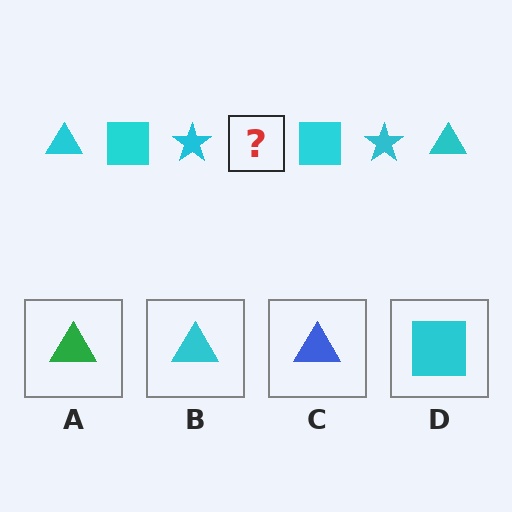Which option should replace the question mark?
Option B.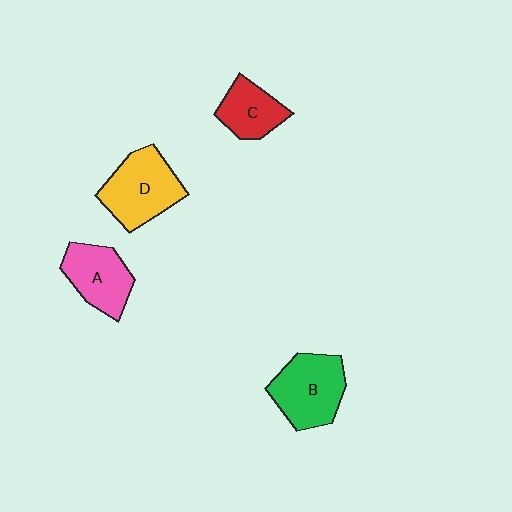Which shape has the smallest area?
Shape C (red).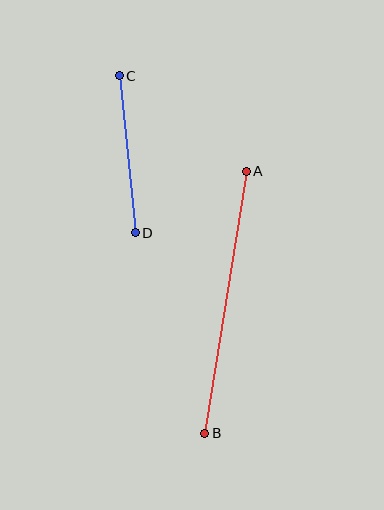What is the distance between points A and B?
The distance is approximately 265 pixels.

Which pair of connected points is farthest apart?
Points A and B are farthest apart.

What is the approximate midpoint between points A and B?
The midpoint is at approximately (225, 302) pixels.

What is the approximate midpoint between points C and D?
The midpoint is at approximately (127, 154) pixels.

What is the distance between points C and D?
The distance is approximately 158 pixels.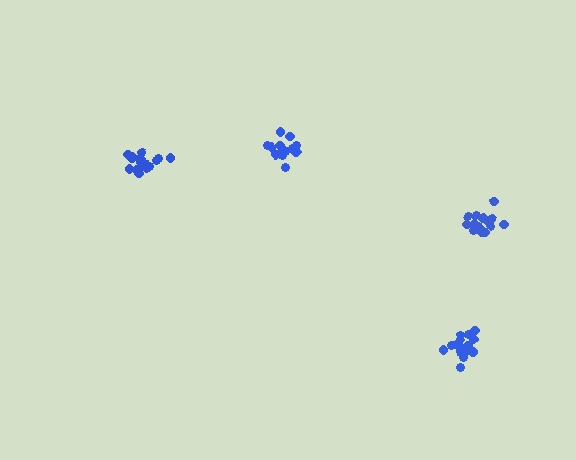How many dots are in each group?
Group 1: 14 dots, Group 2: 17 dots, Group 3: 16 dots, Group 4: 19 dots (66 total).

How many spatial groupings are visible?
There are 4 spatial groupings.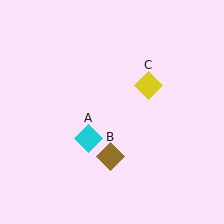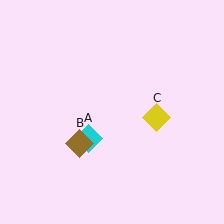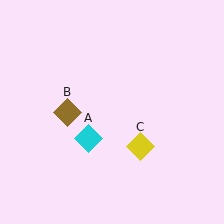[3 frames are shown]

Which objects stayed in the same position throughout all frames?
Cyan diamond (object A) remained stationary.